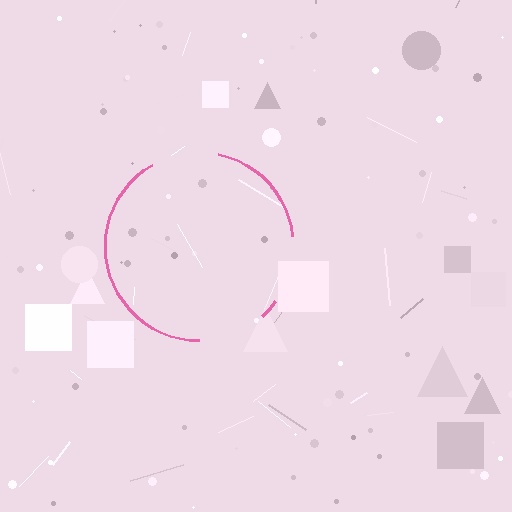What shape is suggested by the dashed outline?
The dashed outline suggests a circle.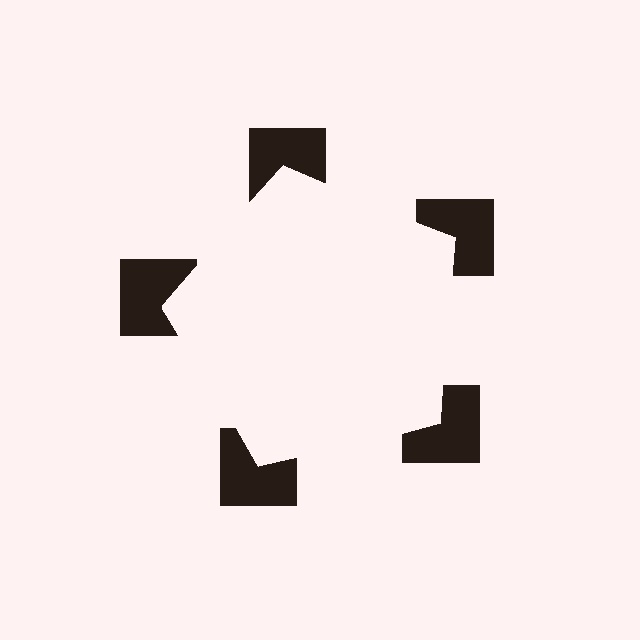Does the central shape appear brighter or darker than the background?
It typically appears slightly brighter than the background, even though no actual brightness change is drawn.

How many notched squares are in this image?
There are 5 — one at each vertex of the illusory pentagon.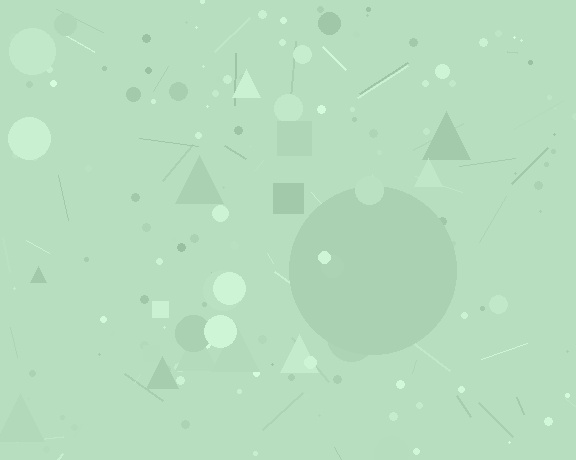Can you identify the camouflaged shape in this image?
The camouflaged shape is a circle.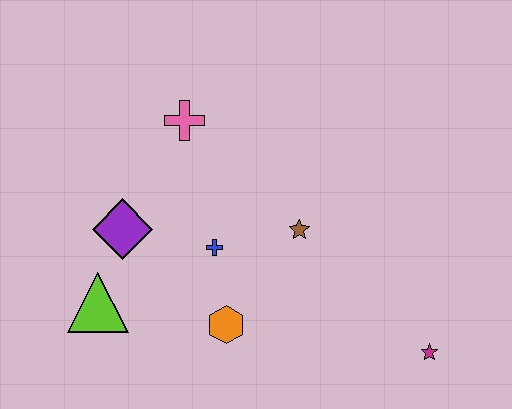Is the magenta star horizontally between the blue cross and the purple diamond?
No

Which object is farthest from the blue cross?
The magenta star is farthest from the blue cross.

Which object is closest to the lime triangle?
The purple diamond is closest to the lime triangle.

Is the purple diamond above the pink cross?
No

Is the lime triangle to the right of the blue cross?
No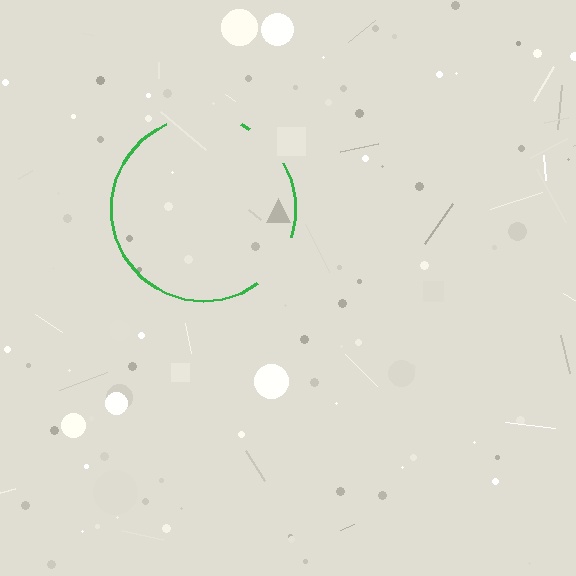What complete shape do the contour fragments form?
The contour fragments form a circle.